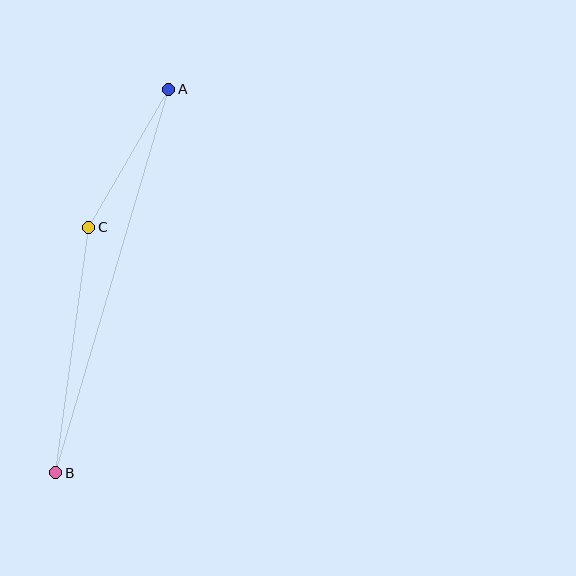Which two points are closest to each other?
Points A and C are closest to each other.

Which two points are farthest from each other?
Points A and B are farthest from each other.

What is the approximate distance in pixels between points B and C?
The distance between B and C is approximately 248 pixels.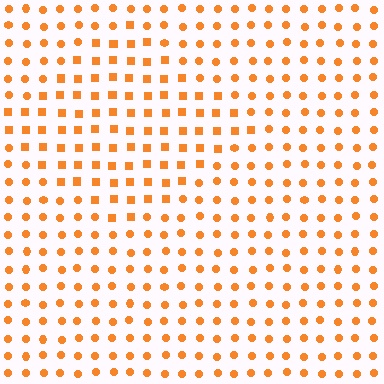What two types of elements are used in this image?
The image uses squares inside the diamond region and circles outside it.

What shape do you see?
I see a diamond.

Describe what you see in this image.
The image is filled with small orange elements arranged in a uniform grid. A diamond-shaped region contains squares, while the surrounding area contains circles. The boundary is defined purely by the change in element shape.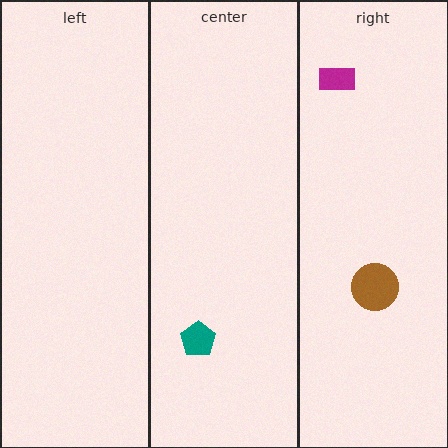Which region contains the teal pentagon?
The center region.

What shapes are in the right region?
The brown circle, the magenta rectangle.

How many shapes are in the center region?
1.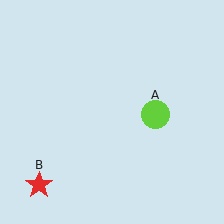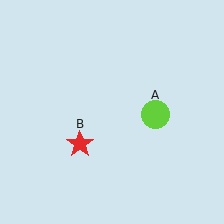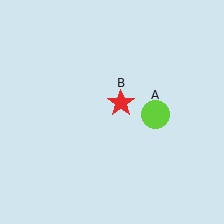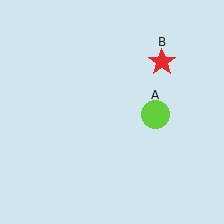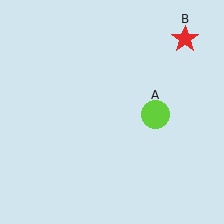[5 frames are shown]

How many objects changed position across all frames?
1 object changed position: red star (object B).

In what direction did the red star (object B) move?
The red star (object B) moved up and to the right.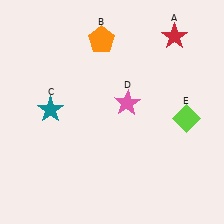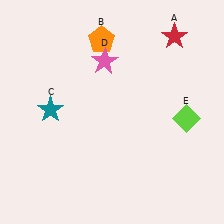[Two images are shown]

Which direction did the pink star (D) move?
The pink star (D) moved up.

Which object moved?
The pink star (D) moved up.